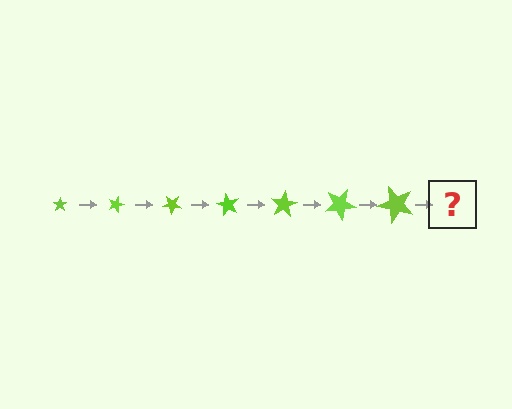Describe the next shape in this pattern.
It should be a star, larger than the previous one and rotated 140 degrees from the start.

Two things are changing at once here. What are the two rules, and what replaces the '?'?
The two rules are that the star grows larger each step and it rotates 20 degrees each step. The '?' should be a star, larger than the previous one and rotated 140 degrees from the start.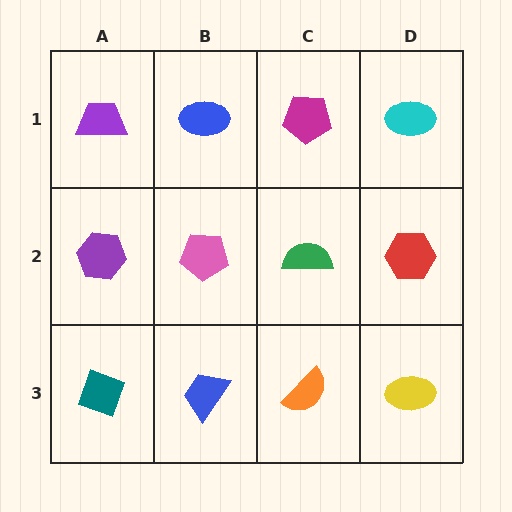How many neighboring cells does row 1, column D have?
2.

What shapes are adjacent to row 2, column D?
A cyan ellipse (row 1, column D), a yellow ellipse (row 3, column D), a green semicircle (row 2, column C).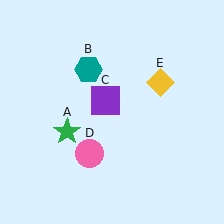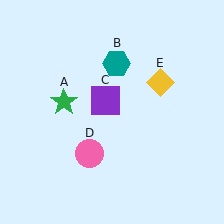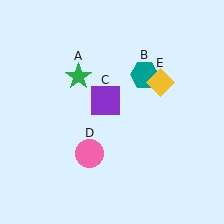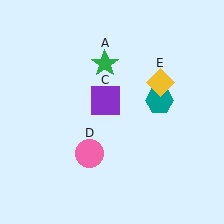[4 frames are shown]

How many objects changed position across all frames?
2 objects changed position: green star (object A), teal hexagon (object B).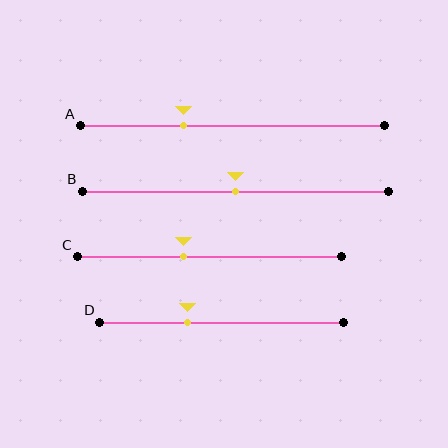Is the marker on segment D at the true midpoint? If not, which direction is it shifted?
No, the marker on segment D is shifted to the left by about 14% of the segment length.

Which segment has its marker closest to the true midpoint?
Segment B has its marker closest to the true midpoint.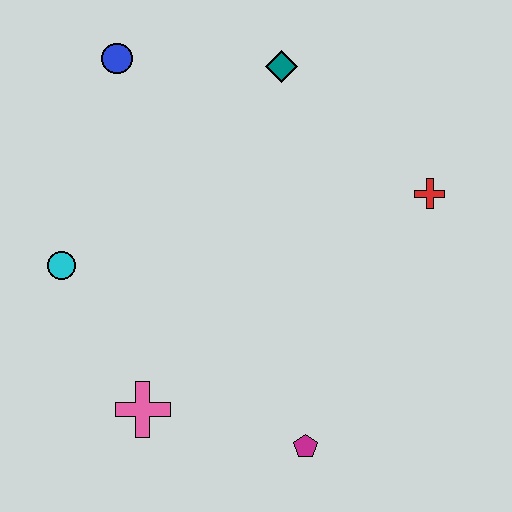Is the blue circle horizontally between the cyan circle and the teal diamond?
Yes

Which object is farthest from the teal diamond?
The magenta pentagon is farthest from the teal diamond.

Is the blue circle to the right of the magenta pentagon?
No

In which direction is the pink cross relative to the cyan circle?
The pink cross is below the cyan circle.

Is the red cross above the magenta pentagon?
Yes